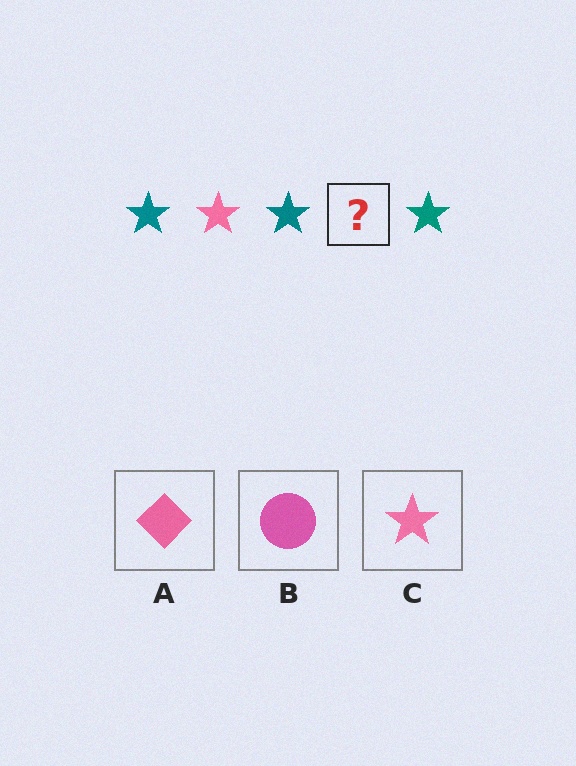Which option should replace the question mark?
Option C.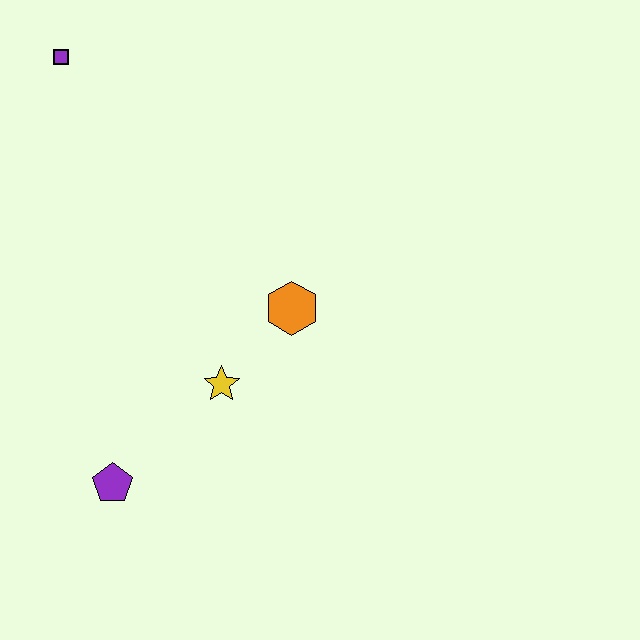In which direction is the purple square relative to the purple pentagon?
The purple square is above the purple pentagon.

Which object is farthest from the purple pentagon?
The purple square is farthest from the purple pentagon.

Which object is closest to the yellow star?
The orange hexagon is closest to the yellow star.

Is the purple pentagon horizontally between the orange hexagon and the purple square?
Yes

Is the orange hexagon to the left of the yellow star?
No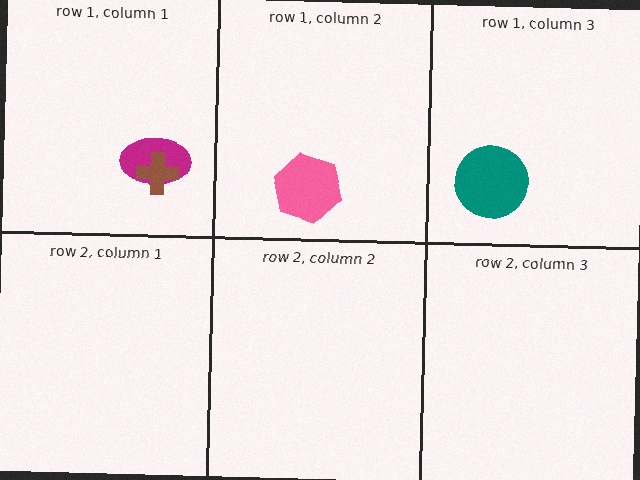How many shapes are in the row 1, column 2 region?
1.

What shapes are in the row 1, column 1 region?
The magenta ellipse, the brown cross.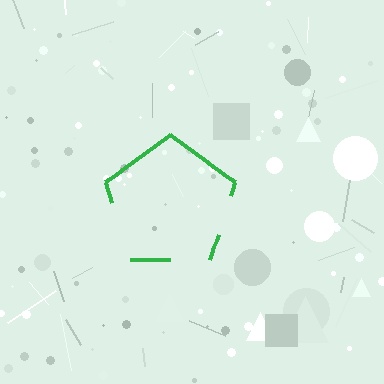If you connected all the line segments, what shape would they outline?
They would outline a pentagon.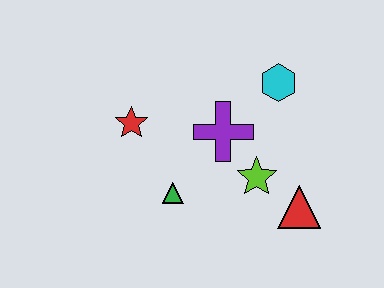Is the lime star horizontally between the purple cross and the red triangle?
Yes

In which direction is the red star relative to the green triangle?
The red star is above the green triangle.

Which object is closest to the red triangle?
The lime star is closest to the red triangle.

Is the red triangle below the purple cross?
Yes